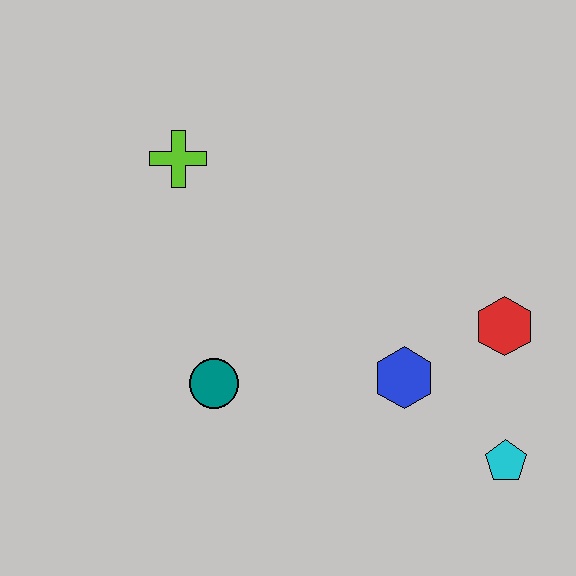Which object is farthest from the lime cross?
The cyan pentagon is farthest from the lime cross.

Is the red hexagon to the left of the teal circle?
No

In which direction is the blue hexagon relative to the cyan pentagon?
The blue hexagon is to the left of the cyan pentagon.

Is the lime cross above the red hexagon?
Yes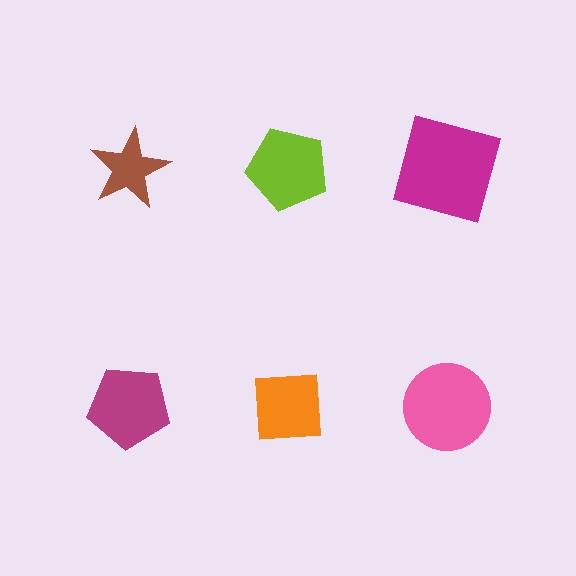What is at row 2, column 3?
A pink circle.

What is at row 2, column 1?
A magenta pentagon.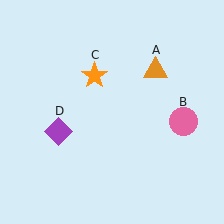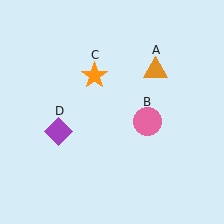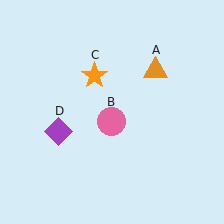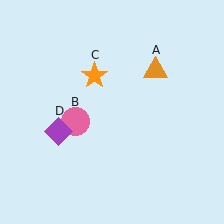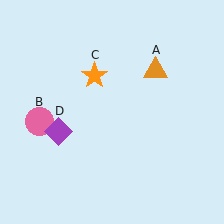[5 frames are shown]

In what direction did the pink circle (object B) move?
The pink circle (object B) moved left.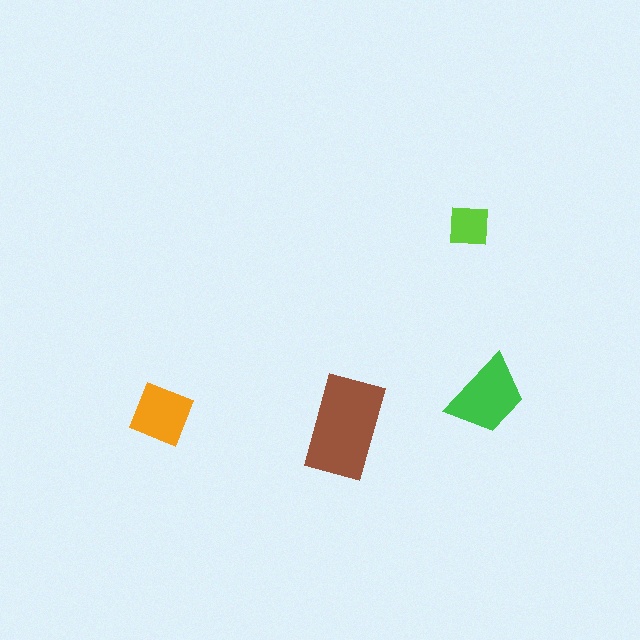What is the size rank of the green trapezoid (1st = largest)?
2nd.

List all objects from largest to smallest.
The brown rectangle, the green trapezoid, the orange diamond, the lime square.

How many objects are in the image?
There are 4 objects in the image.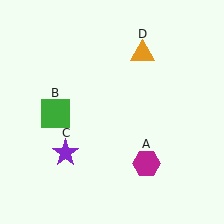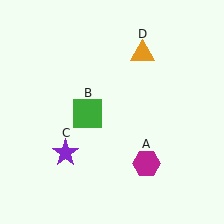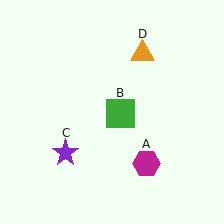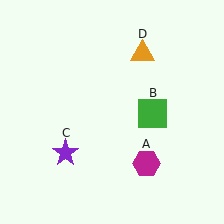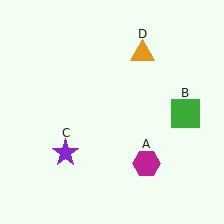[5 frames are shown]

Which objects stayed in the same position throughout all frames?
Magenta hexagon (object A) and purple star (object C) and orange triangle (object D) remained stationary.